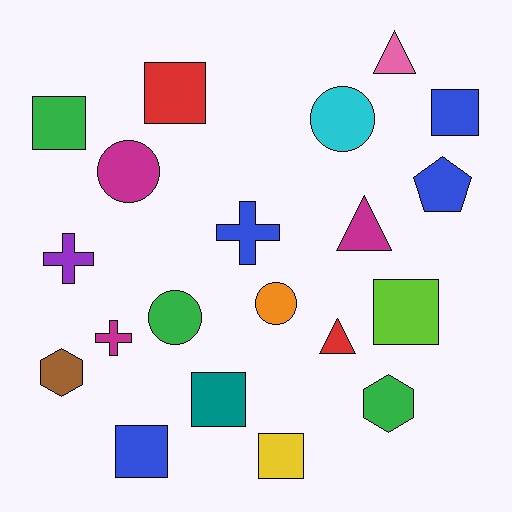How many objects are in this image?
There are 20 objects.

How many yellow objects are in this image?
There is 1 yellow object.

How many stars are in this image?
There are no stars.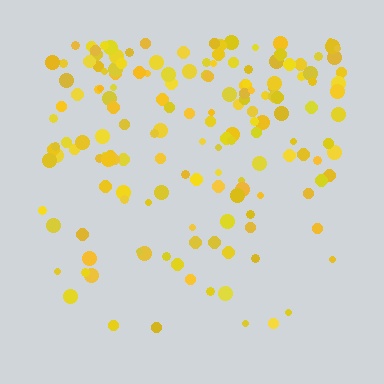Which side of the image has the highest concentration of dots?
The top.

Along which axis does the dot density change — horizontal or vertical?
Vertical.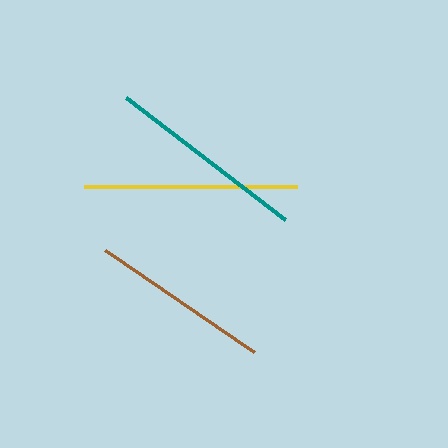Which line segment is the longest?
The yellow line is the longest at approximately 213 pixels.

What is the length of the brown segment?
The brown segment is approximately 181 pixels long.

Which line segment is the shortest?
The brown line is the shortest at approximately 181 pixels.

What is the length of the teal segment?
The teal segment is approximately 200 pixels long.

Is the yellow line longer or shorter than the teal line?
The yellow line is longer than the teal line.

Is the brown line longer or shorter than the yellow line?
The yellow line is longer than the brown line.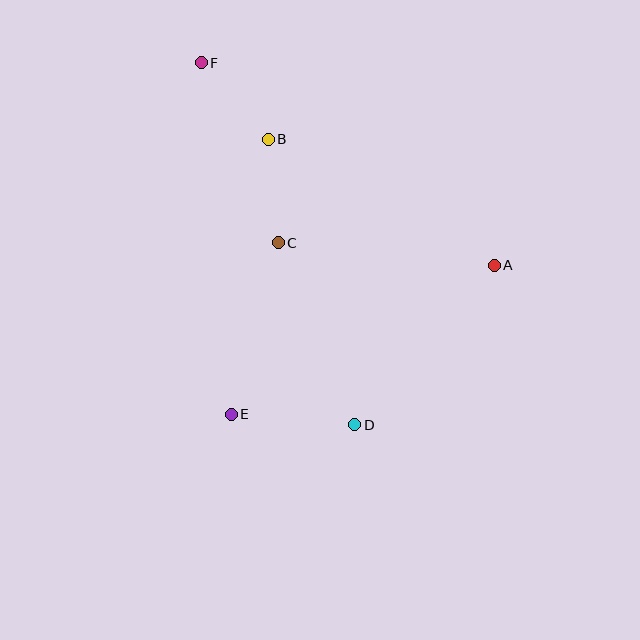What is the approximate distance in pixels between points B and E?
The distance between B and E is approximately 277 pixels.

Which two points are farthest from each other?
Points D and F are farthest from each other.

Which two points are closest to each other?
Points B and F are closest to each other.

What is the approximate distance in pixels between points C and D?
The distance between C and D is approximately 198 pixels.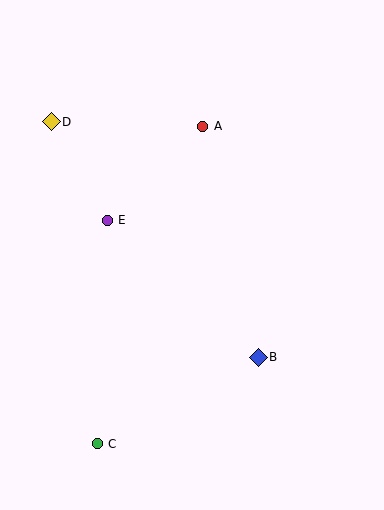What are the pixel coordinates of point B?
Point B is at (258, 357).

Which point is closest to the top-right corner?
Point A is closest to the top-right corner.